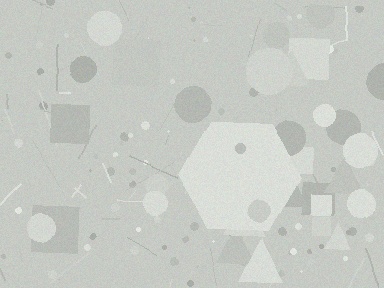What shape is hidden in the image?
A hexagon is hidden in the image.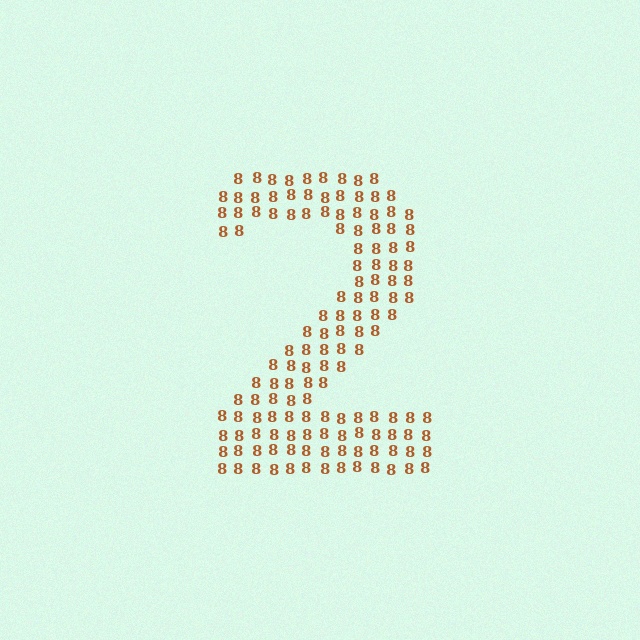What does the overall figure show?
The overall figure shows the digit 2.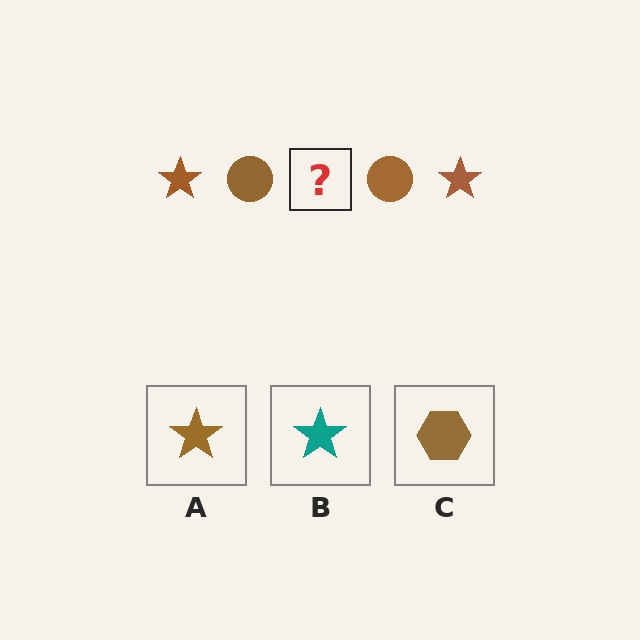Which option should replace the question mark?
Option A.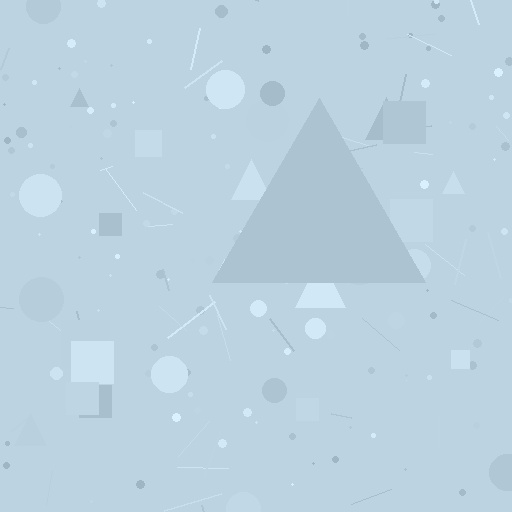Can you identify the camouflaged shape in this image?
The camouflaged shape is a triangle.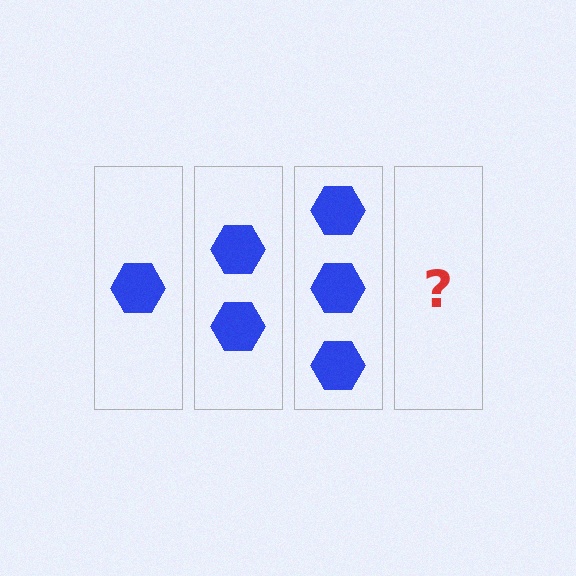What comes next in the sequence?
The next element should be 4 hexagons.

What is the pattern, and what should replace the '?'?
The pattern is that each step adds one more hexagon. The '?' should be 4 hexagons.